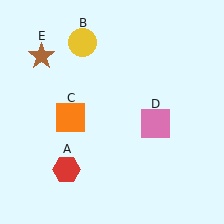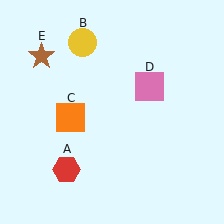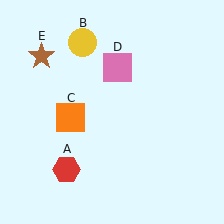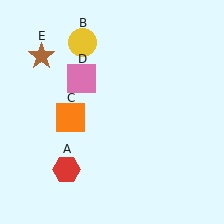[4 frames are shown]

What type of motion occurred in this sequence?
The pink square (object D) rotated counterclockwise around the center of the scene.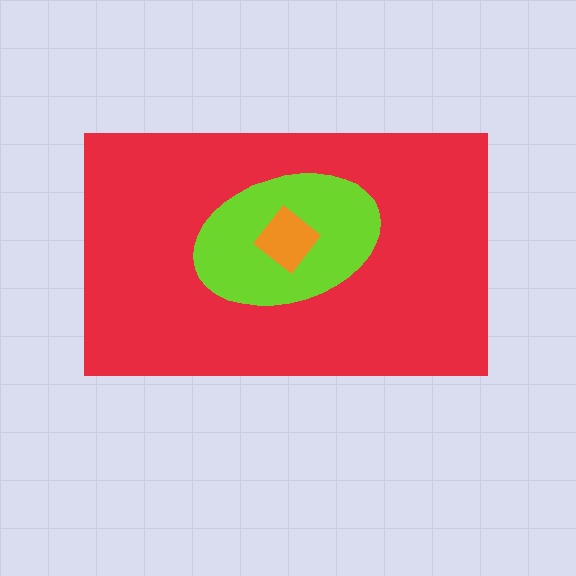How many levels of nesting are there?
3.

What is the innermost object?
The orange diamond.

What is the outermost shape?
The red rectangle.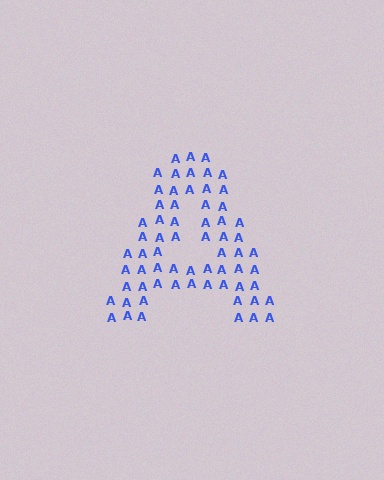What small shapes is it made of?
It is made of small letter A's.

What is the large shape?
The large shape is the letter A.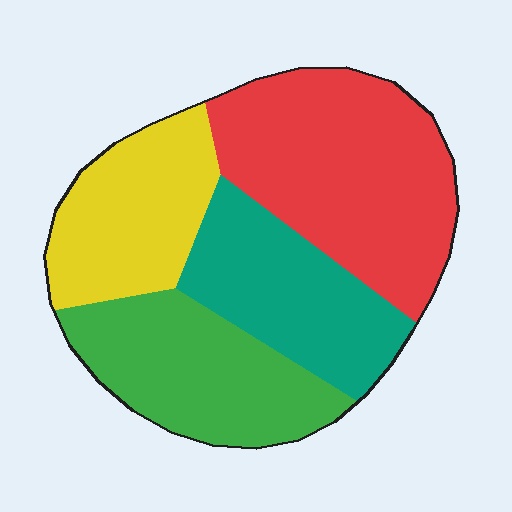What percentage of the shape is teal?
Teal takes up about one fifth (1/5) of the shape.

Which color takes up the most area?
Red, at roughly 35%.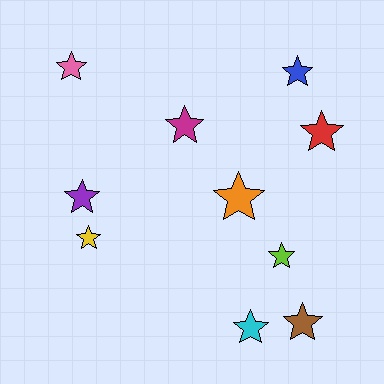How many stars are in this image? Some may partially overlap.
There are 10 stars.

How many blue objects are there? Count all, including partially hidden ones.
There is 1 blue object.